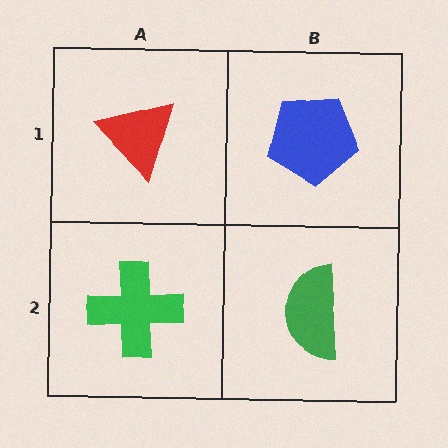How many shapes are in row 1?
2 shapes.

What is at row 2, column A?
A green cross.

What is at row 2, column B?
A green semicircle.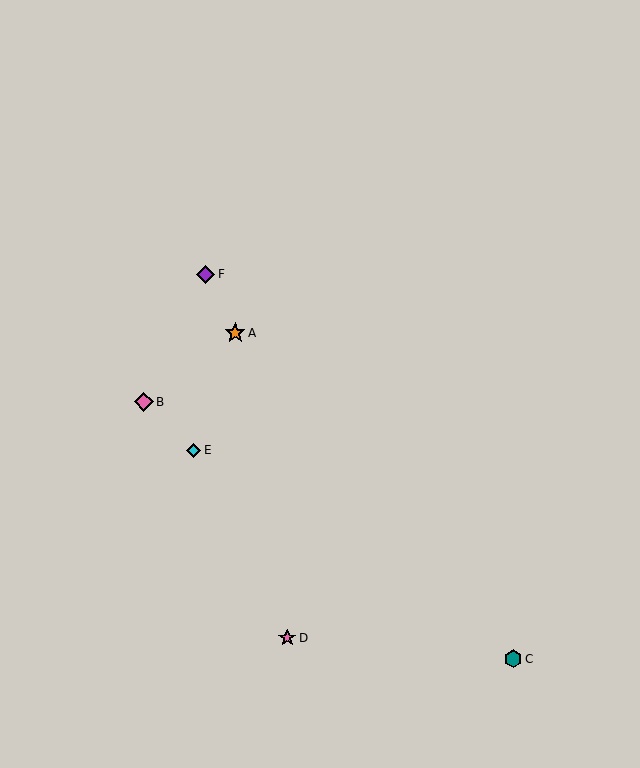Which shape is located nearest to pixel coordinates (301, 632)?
The pink star (labeled D) at (287, 638) is nearest to that location.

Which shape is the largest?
The orange star (labeled A) is the largest.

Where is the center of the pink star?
The center of the pink star is at (287, 638).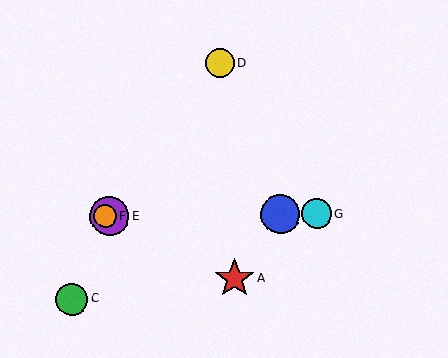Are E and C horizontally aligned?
No, E is at y≈216 and C is at y≈299.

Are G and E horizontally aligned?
Yes, both are at y≈214.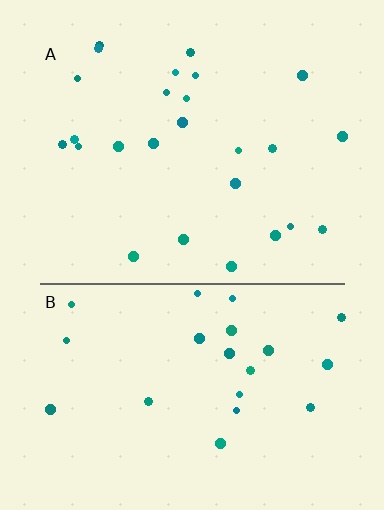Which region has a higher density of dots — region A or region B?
A (the top).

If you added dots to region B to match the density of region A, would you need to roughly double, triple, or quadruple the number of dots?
Approximately double.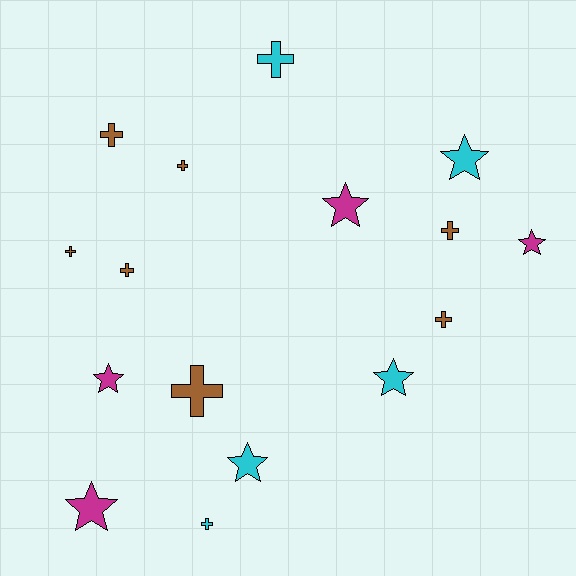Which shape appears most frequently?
Cross, with 9 objects.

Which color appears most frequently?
Brown, with 7 objects.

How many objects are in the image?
There are 16 objects.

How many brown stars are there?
There are no brown stars.